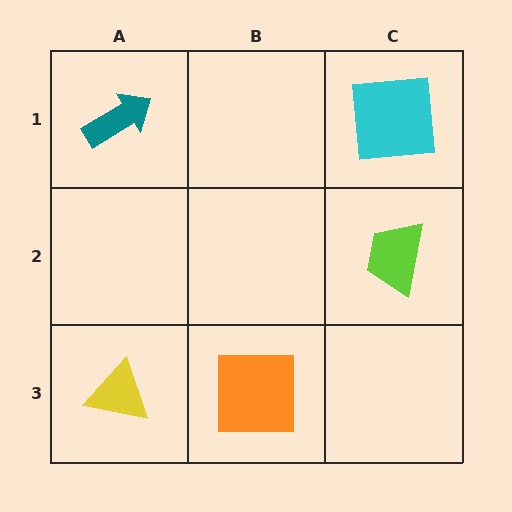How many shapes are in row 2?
1 shape.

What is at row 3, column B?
An orange square.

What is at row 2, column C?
A lime trapezoid.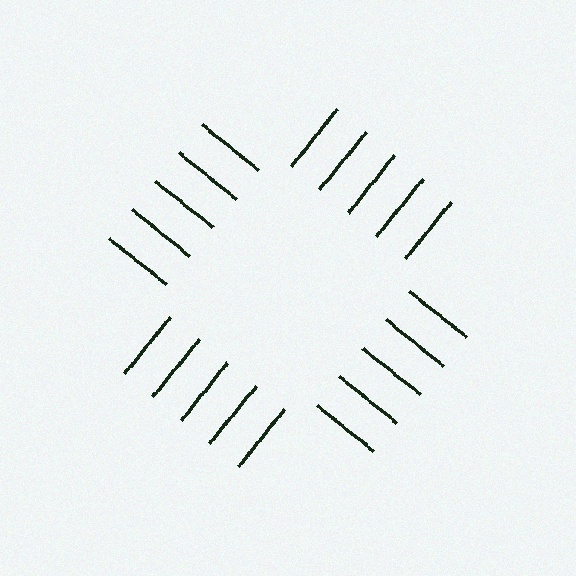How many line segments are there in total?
20 — 5 along each of the 4 edges.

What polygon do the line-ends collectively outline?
An illusory square — the line segments terminate on its edges but no continuous stroke is drawn.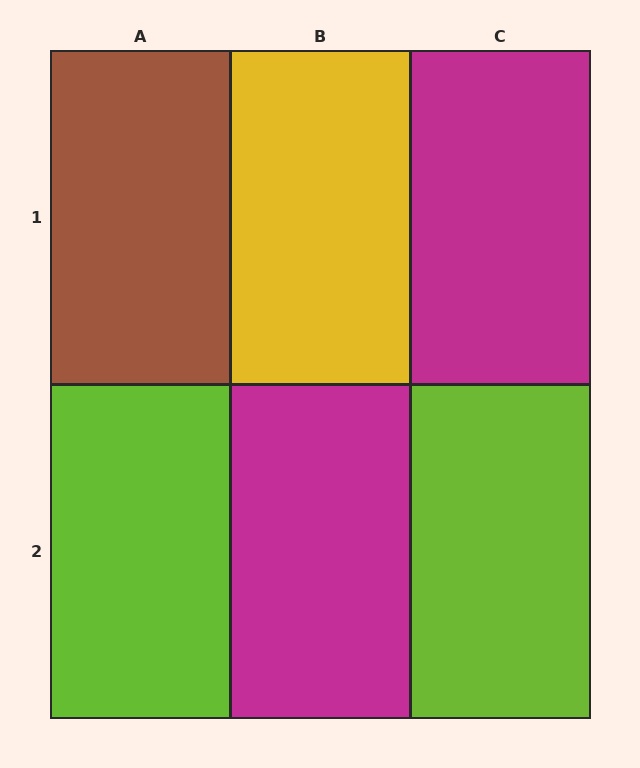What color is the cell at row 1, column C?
Magenta.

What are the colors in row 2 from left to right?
Lime, magenta, lime.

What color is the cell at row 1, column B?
Yellow.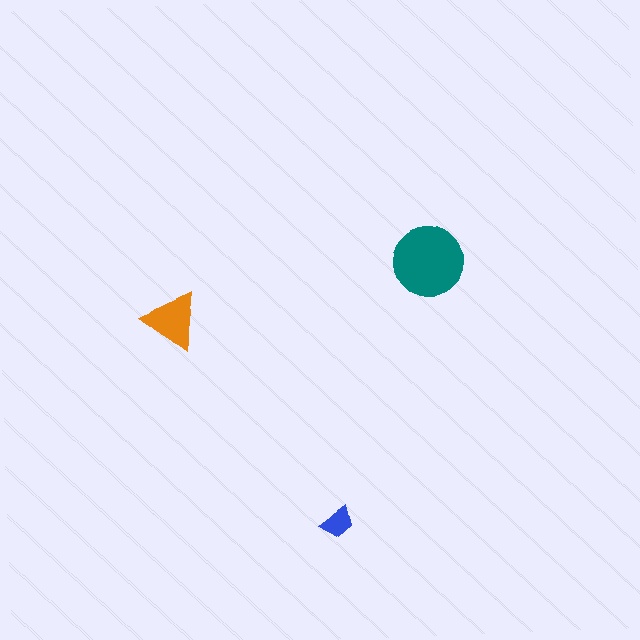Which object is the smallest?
The blue trapezoid.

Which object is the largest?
The teal circle.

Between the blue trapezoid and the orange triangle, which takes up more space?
The orange triangle.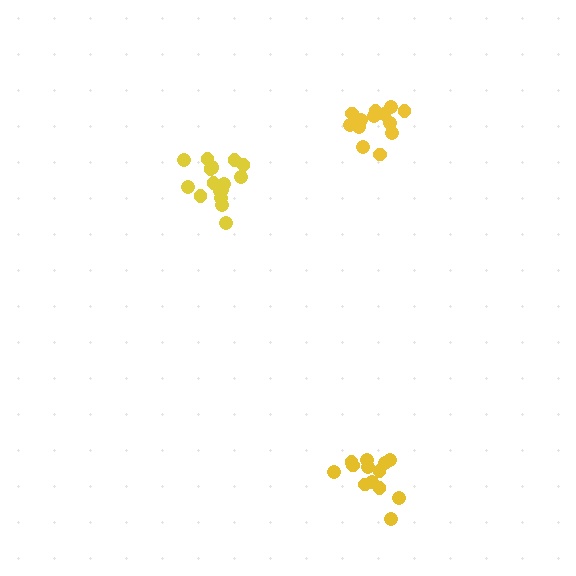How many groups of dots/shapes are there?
There are 3 groups.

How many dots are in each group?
Group 1: 13 dots, Group 2: 18 dots, Group 3: 13 dots (44 total).